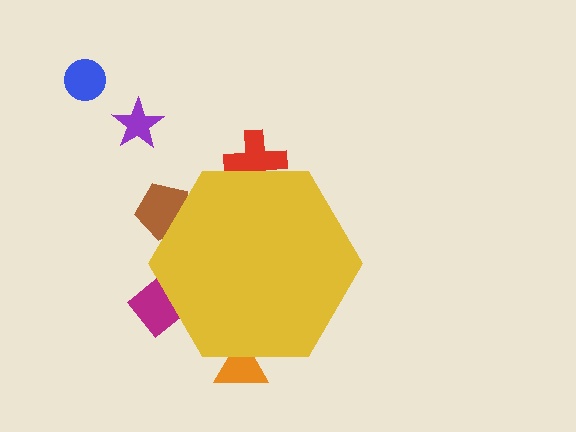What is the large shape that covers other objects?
A yellow hexagon.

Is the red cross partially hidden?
Yes, the red cross is partially hidden behind the yellow hexagon.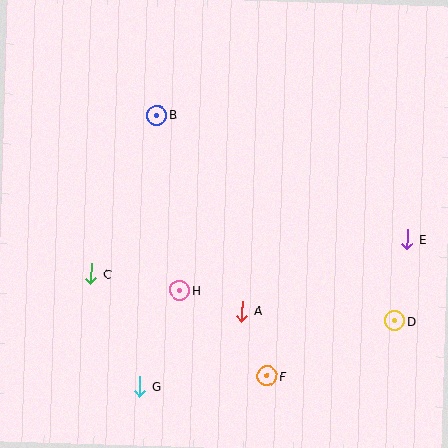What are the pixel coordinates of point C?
Point C is at (91, 274).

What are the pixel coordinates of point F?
Point F is at (267, 376).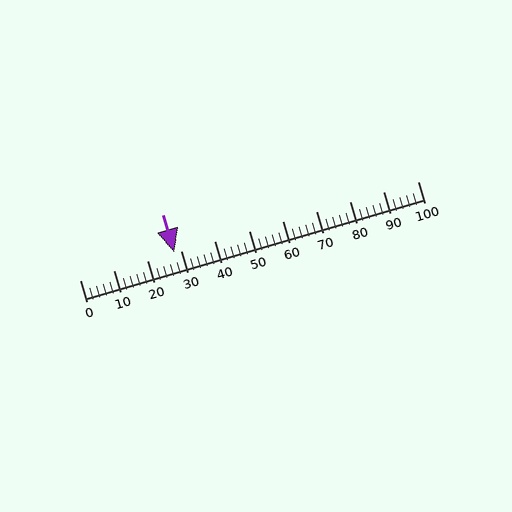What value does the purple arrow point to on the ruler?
The purple arrow points to approximately 28.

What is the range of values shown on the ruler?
The ruler shows values from 0 to 100.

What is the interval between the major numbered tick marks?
The major tick marks are spaced 10 units apart.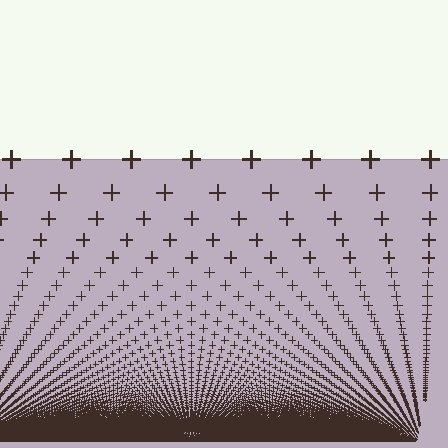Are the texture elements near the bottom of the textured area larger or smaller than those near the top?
Smaller. The gradient is inverted — elements near the bottom are smaller and denser.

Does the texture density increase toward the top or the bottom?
Density increases toward the bottom.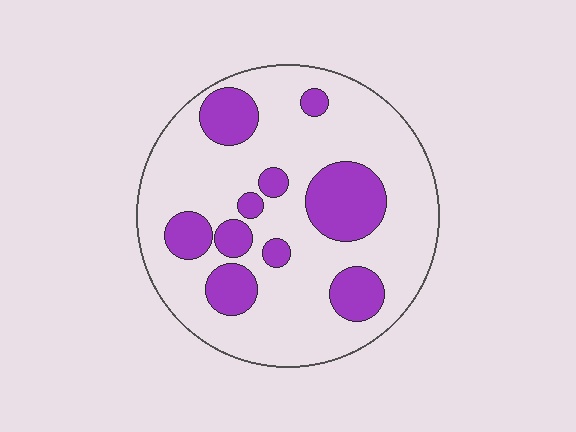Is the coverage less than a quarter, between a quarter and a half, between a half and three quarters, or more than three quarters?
Between a quarter and a half.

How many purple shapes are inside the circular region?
10.